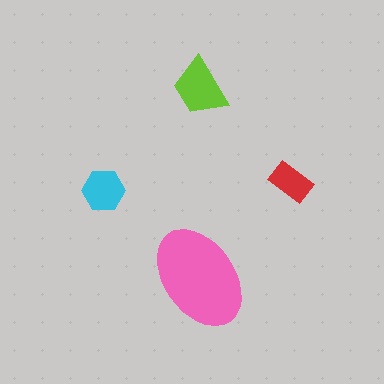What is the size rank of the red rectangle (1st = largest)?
4th.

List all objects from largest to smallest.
The pink ellipse, the lime trapezoid, the cyan hexagon, the red rectangle.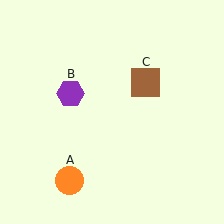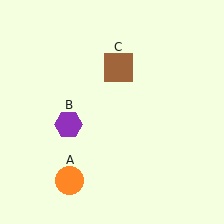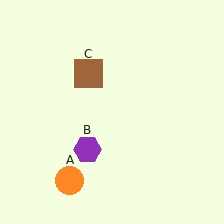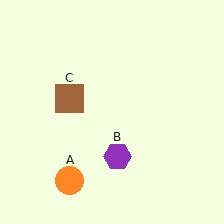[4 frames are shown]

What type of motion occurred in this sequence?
The purple hexagon (object B), brown square (object C) rotated counterclockwise around the center of the scene.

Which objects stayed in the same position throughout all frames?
Orange circle (object A) remained stationary.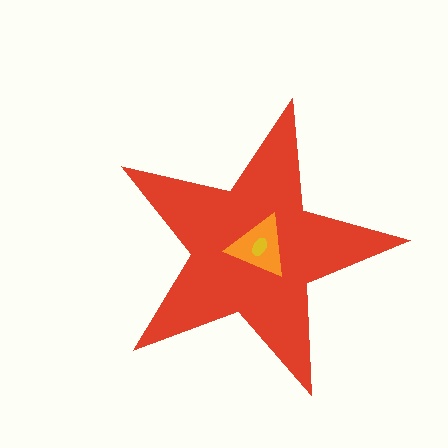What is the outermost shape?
The red star.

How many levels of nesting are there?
3.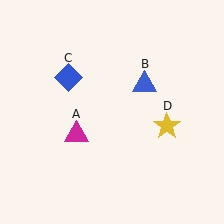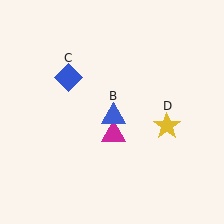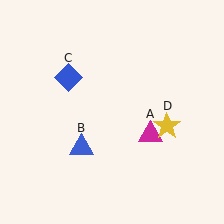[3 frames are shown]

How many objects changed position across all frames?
2 objects changed position: magenta triangle (object A), blue triangle (object B).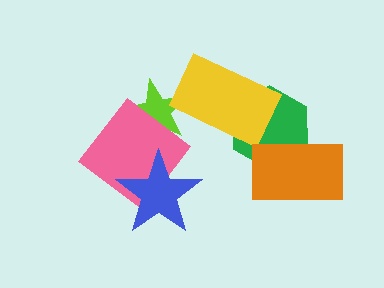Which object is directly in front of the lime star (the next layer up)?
The pink diamond is directly in front of the lime star.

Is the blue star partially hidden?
No, no other shape covers it.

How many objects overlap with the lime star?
2 objects overlap with the lime star.